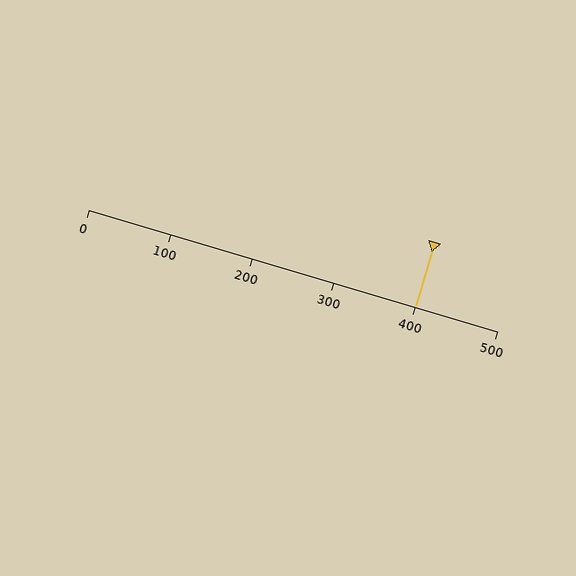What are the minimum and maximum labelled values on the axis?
The axis runs from 0 to 500.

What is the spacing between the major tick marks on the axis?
The major ticks are spaced 100 apart.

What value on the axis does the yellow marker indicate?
The marker indicates approximately 400.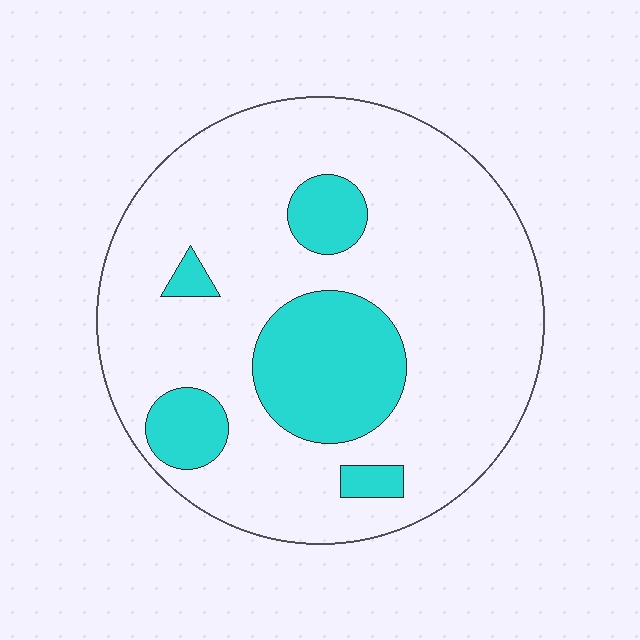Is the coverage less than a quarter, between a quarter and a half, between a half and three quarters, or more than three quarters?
Less than a quarter.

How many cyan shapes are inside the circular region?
5.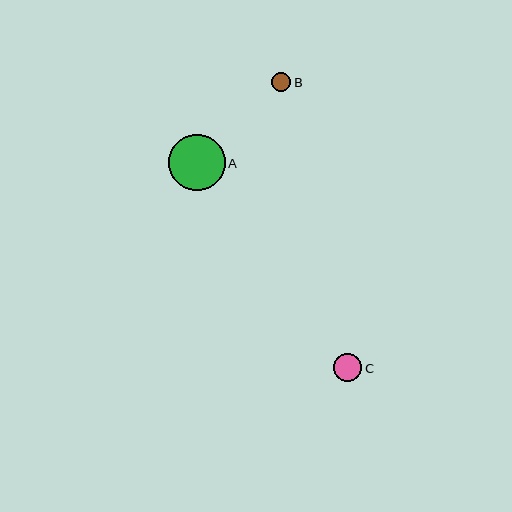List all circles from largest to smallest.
From largest to smallest: A, C, B.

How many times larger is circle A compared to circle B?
Circle A is approximately 3.0 times the size of circle B.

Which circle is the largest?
Circle A is the largest with a size of approximately 57 pixels.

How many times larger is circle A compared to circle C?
Circle A is approximately 2.0 times the size of circle C.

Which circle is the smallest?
Circle B is the smallest with a size of approximately 19 pixels.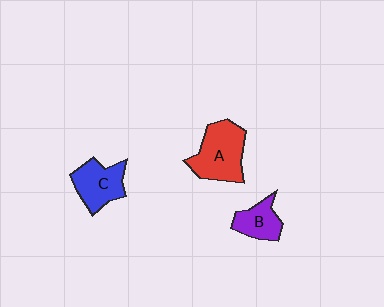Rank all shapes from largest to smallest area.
From largest to smallest: A (red), C (blue), B (purple).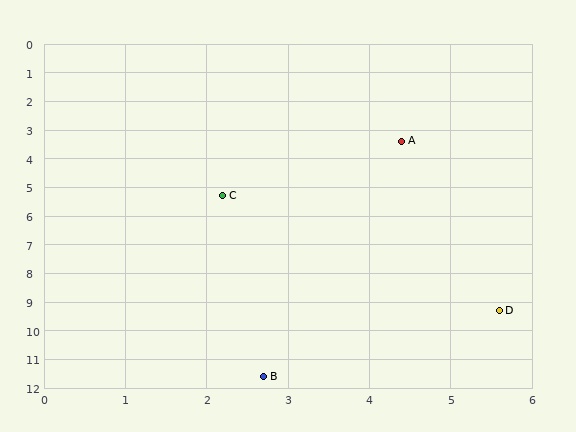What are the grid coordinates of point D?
Point D is at approximately (5.6, 9.3).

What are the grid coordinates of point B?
Point B is at approximately (2.7, 11.6).